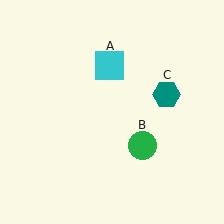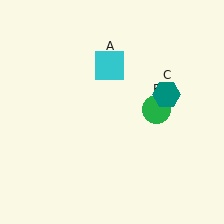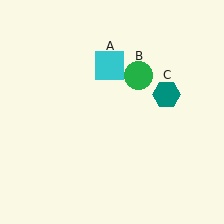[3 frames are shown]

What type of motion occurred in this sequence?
The green circle (object B) rotated counterclockwise around the center of the scene.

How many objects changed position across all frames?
1 object changed position: green circle (object B).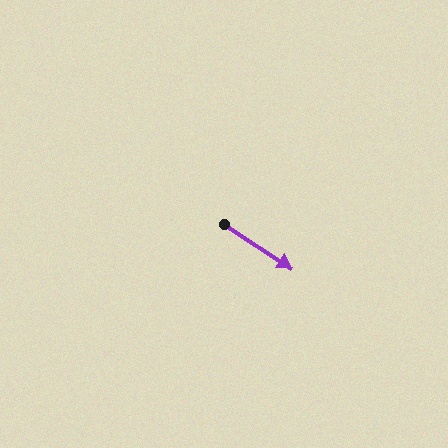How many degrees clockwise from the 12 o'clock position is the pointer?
Approximately 123 degrees.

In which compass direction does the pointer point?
Southeast.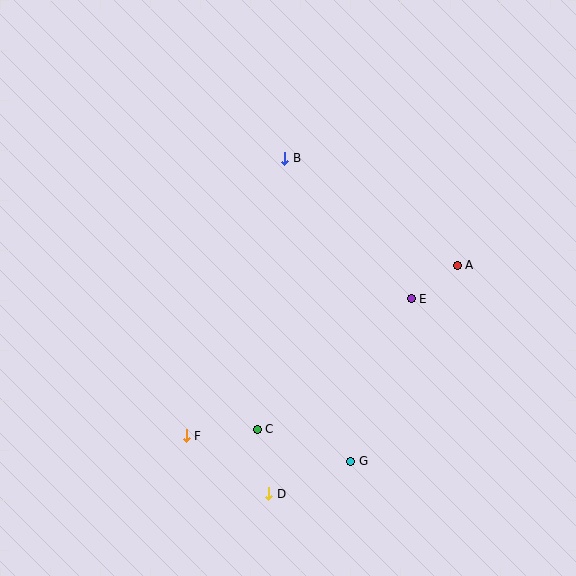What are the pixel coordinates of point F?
Point F is at (186, 436).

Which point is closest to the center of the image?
Point E at (411, 299) is closest to the center.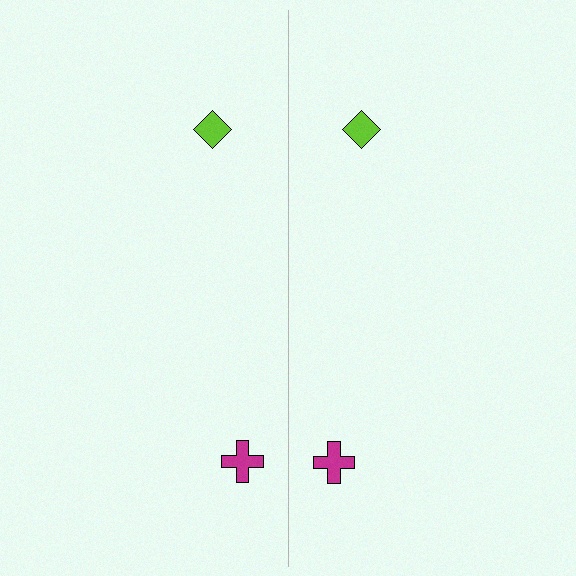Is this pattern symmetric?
Yes, this pattern has bilateral (reflection) symmetry.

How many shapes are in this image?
There are 4 shapes in this image.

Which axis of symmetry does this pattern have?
The pattern has a vertical axis of symmetry running through the center of the image.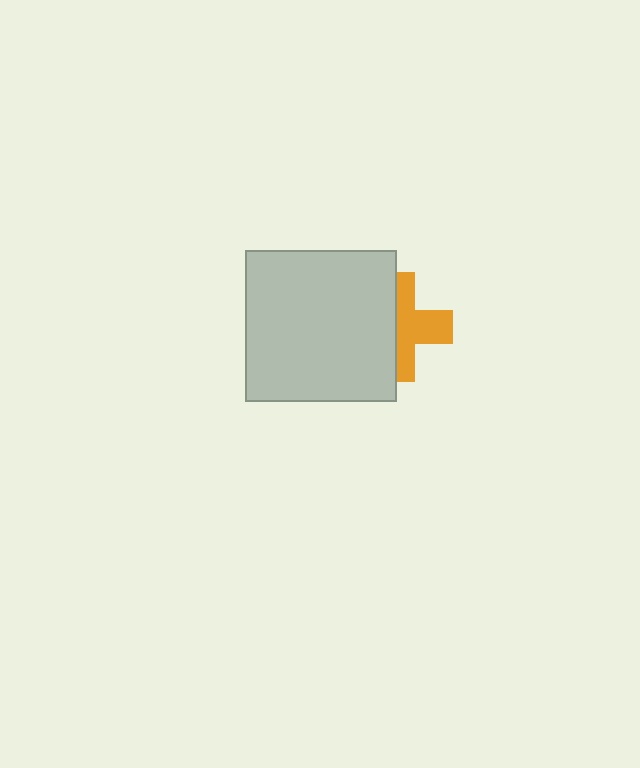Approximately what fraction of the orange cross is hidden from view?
Roughly 48% of the orange cross is hidden behind the light gray square.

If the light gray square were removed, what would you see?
You would see the complete orange cross.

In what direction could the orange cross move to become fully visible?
The orange cross could move right. That would shift it out from behind the light gray square entirely.